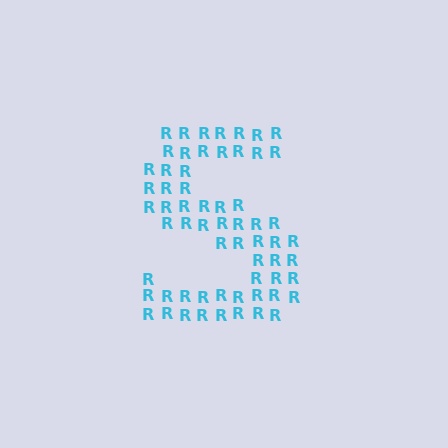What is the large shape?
The large shape is the letter S.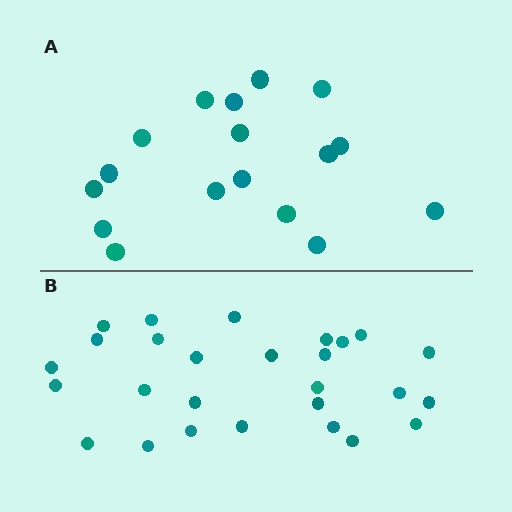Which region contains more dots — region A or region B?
Region B (the bottom region) has more dots.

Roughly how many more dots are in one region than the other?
Region B has roughly 10 or so more dots than region A.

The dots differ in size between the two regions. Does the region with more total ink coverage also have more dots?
No. Region A has more total ink coverage because its dots are larger, but region B actually contains more individual dots. Total area can be misleading — the number of items is what matters here.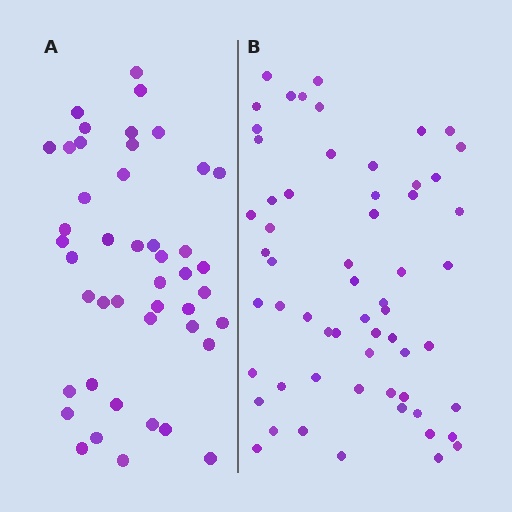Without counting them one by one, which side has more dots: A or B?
Region B (the right region) has more dots.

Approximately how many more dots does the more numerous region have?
Region B has approximately 15 more dots than region A.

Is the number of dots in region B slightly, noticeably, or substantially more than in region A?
Region B has noticeably more, but not dramatically so. The ratio is roughly 1.3 to 1.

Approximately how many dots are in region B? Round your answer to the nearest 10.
About 60 dots.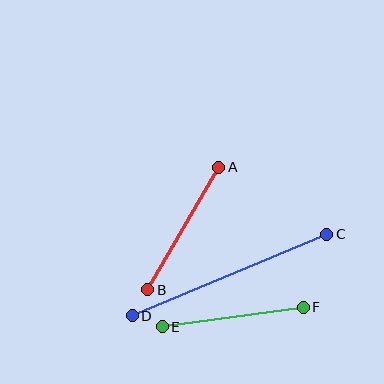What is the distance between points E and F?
The distance is approximately 143 pixels.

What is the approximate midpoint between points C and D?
The midpoint is at approximately (230, 275) pixels.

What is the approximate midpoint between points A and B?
The midpoint is at approximately (183, 228) pixels.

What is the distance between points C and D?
The distance is approximately 211 pixels.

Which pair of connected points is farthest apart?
Points C and D are farthest apart.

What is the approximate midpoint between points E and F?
The midpoint is at approximately (233, 317) pixels.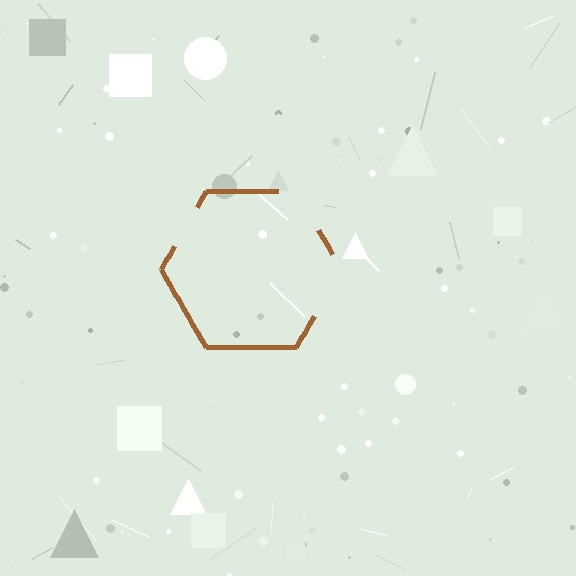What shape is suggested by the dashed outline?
The dashed outline suggests a hexagon.